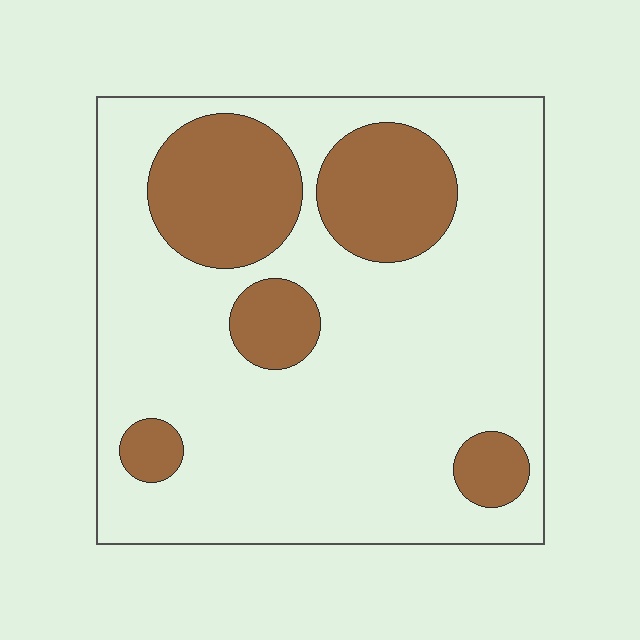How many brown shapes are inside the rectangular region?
5.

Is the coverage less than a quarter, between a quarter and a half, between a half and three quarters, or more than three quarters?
Less than a quarter.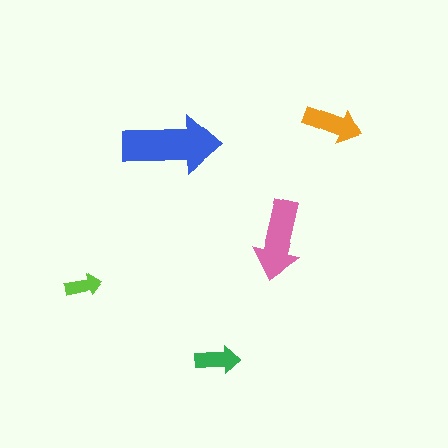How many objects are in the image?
There are 5 objects in the image.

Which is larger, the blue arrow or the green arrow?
The blue one.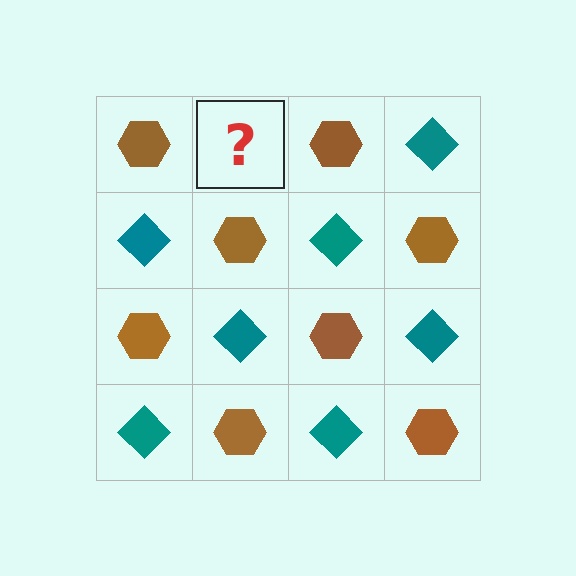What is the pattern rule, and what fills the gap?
The rule is that it alternates brown hexagon and teal diamond in a checkerboard pattern. The gap should be filled with a teal diamond.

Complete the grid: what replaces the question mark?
The question mark should be replaced with a teal diamond.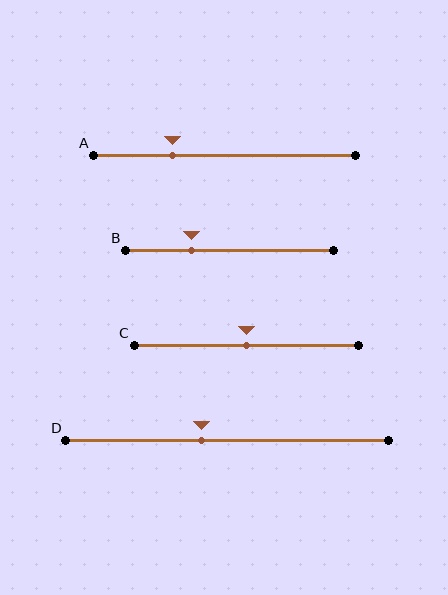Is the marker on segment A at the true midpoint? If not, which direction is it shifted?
No, the marker on segment A is shifted to the left by about 20% of the segment length.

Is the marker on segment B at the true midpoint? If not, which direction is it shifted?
No, the marker on segment B is shifted to the left by about 18% of the segment length.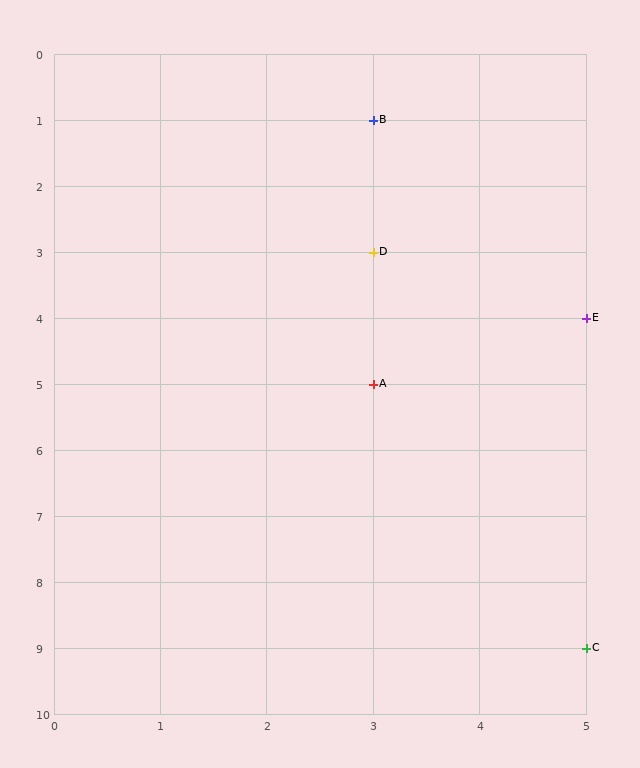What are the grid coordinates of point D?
Point D is at grid coordinates (3, 3).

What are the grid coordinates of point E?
Point E is at grid coordinates (5, 4).